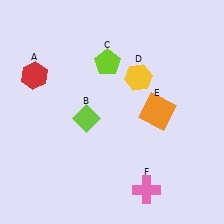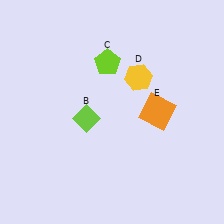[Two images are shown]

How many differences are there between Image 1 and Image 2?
There are 2 differences between the two images.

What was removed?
The red hexagon (A), the pink cross (F) were removed in Image 2.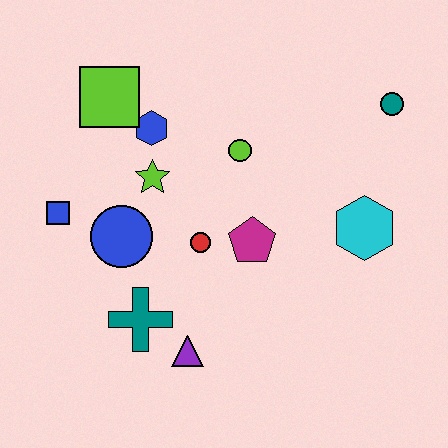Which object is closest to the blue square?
The blue circle is closest to the blue square.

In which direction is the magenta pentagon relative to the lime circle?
The magenta pentagon is below the lime circle.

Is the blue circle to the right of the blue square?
Yes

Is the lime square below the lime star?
No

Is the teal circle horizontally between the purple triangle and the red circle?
No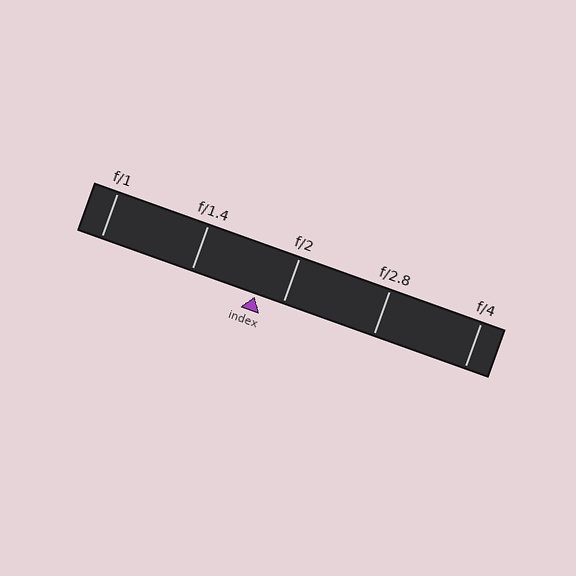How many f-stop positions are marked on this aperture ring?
There are 5 f-stop positions marked.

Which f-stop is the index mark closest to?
The index mark is closest to f/2.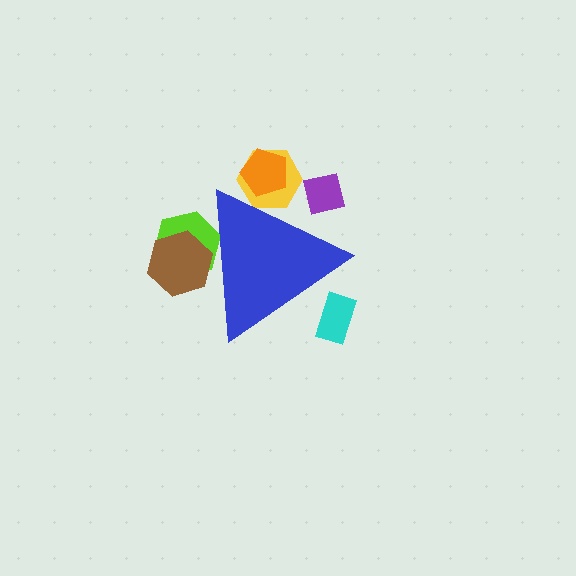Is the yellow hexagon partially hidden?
Yes, the yellow hexagon is partially hidden behind the blue triangle.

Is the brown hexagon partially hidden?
Yes, the brown hexagon is partially hidden behind the blue triangle.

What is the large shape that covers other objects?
A blue triangle.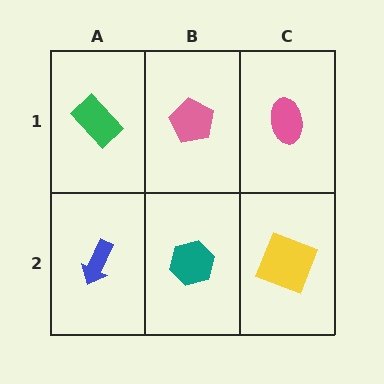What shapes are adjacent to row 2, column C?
A pink ellipse (row 1, column C), a teal hexagon (row 2, column B).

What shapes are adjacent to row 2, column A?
A green rectangle (row 1, column A), a teal hexagon (row 2, column B).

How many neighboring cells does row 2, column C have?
2.